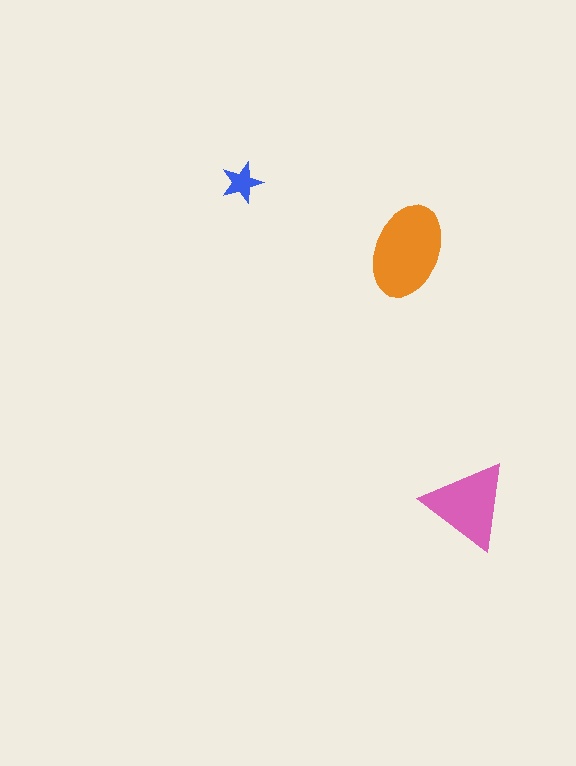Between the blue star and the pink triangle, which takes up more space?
The pink triangle.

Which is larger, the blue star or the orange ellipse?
The orange ellipse.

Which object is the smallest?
The blue star.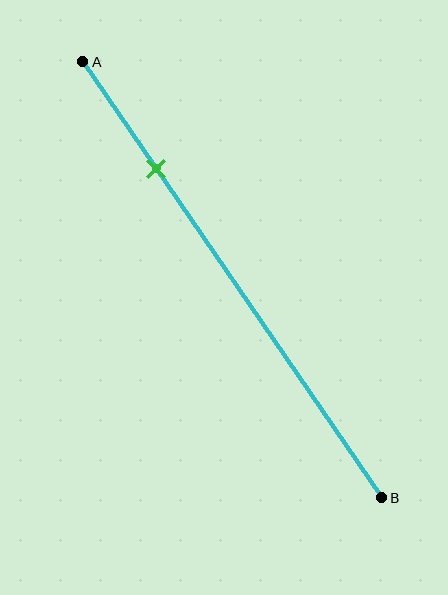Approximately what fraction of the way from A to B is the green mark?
The green mark is approximately 25% of the way from A to B.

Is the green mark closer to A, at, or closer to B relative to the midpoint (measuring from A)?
The green mark is closer to point A than the midpoint of segment AB.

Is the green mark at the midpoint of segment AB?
No, the mark is at about 25% from A, not at the 50% midpoint.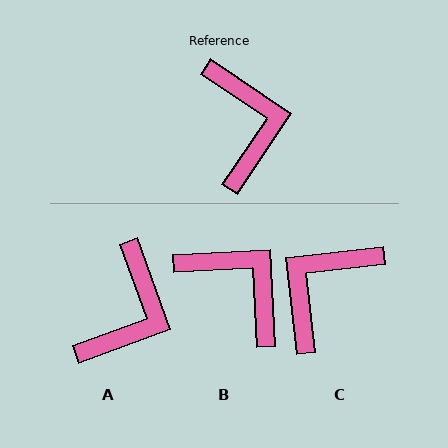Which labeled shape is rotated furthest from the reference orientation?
C, about 130 degrees away.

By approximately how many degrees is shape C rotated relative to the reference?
Approximately 130 degrees counter-clockwise.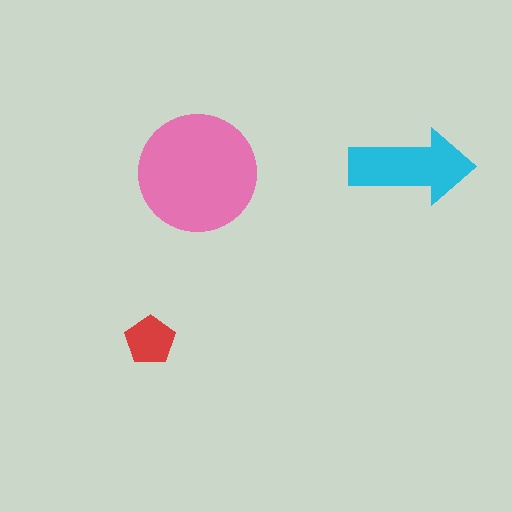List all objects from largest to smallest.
The pink circle, the cyan arrow, the red pentagon.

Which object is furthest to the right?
The cyan arrow is rightmost.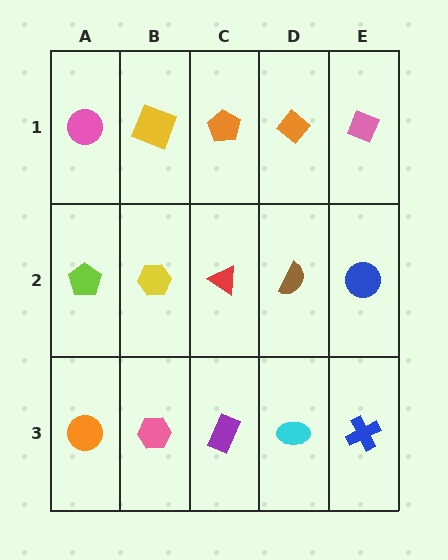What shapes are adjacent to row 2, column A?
A pink circle (row 1, column A), an orange circle (row 3, column A), a yellow hexagon (row 2, column B).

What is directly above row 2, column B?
A yellow square.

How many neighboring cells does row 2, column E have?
3.